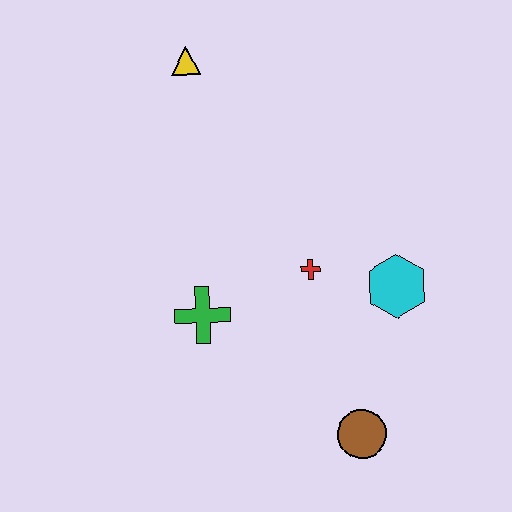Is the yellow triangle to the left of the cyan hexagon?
Yes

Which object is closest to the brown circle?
The cyan hexagon is closest to the brown circle.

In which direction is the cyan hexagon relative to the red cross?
The cyan hexagon is to the right of the red cross.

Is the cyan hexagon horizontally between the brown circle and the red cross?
No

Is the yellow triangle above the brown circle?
Yes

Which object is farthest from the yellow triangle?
The brown circle is farthest from the yellow triangle.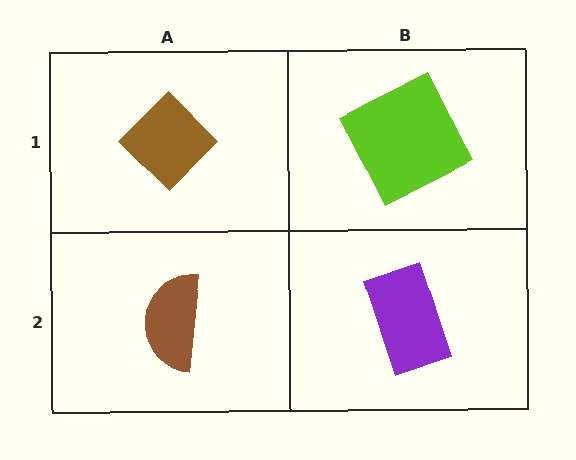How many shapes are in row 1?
2 shapes.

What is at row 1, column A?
A brown diamond.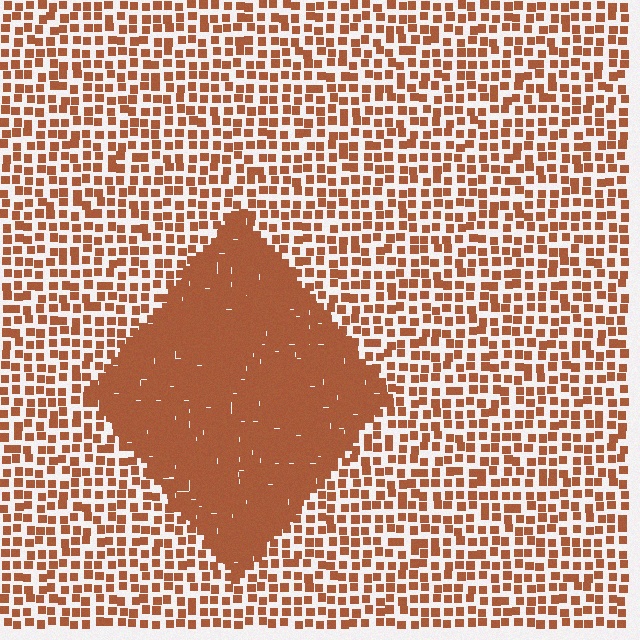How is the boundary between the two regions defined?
The boundary is defined by a change in element density (approximately 2.7x ratio). All elements are the same color, size, and shape.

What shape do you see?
I see a diamond.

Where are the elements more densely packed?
The elements are more densely packed inside the diamond boundary.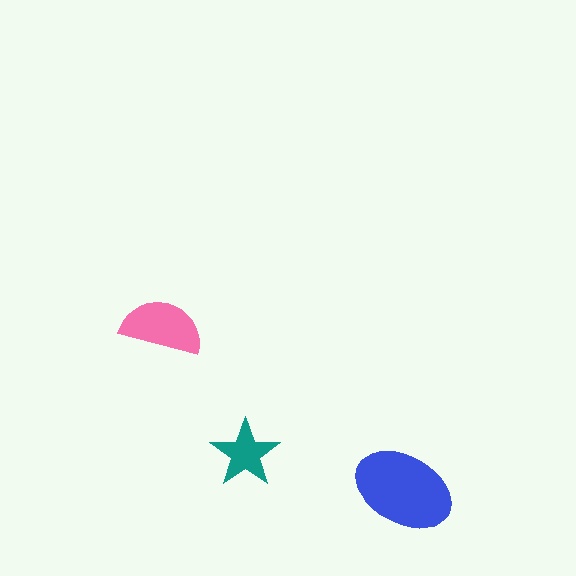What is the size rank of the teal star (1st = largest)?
3rd.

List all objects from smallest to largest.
The teal star, the pink semicircle, the blue ellipse.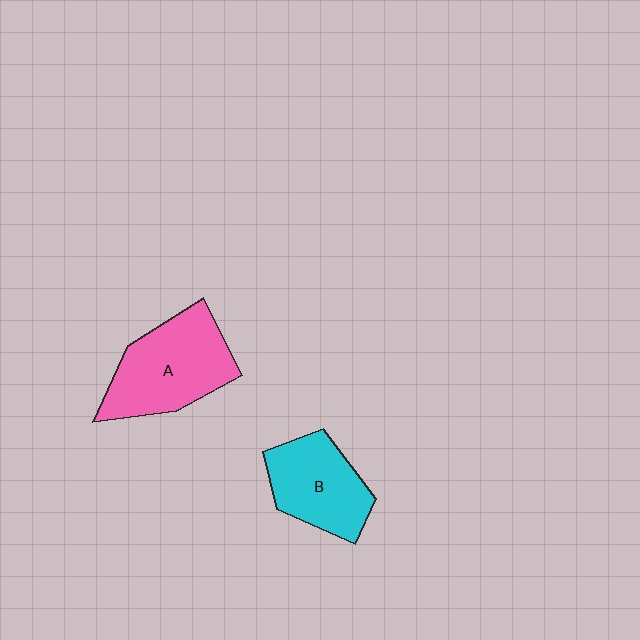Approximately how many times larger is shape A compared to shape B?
Approximately 1.3 times.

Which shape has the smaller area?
Shape B (cyan).